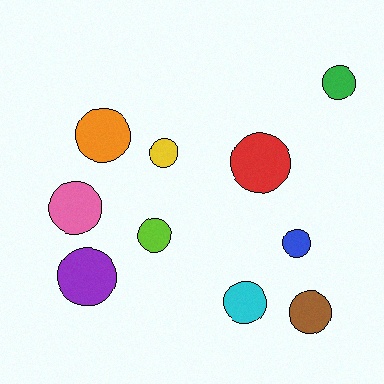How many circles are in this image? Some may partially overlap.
There are 10 circles.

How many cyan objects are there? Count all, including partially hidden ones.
There is 1 cyan object.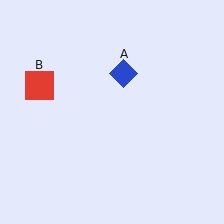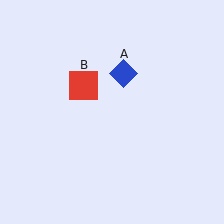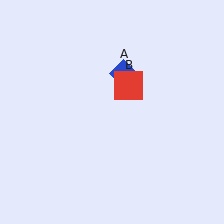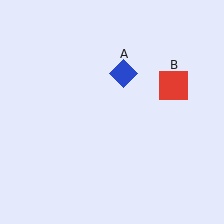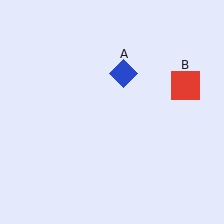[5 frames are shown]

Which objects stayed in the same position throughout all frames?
Blue diamond (object A) remained stationary.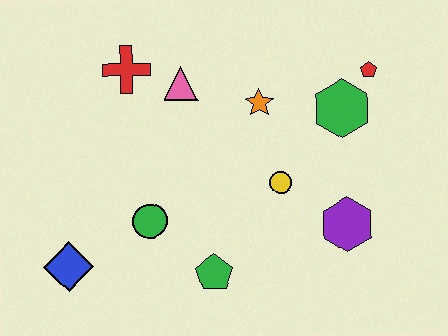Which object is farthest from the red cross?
The purple hexagon is farthest from the red cross.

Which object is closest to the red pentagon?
The green hexagon is closest to the red pentagon.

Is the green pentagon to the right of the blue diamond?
Yes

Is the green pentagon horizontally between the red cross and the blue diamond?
No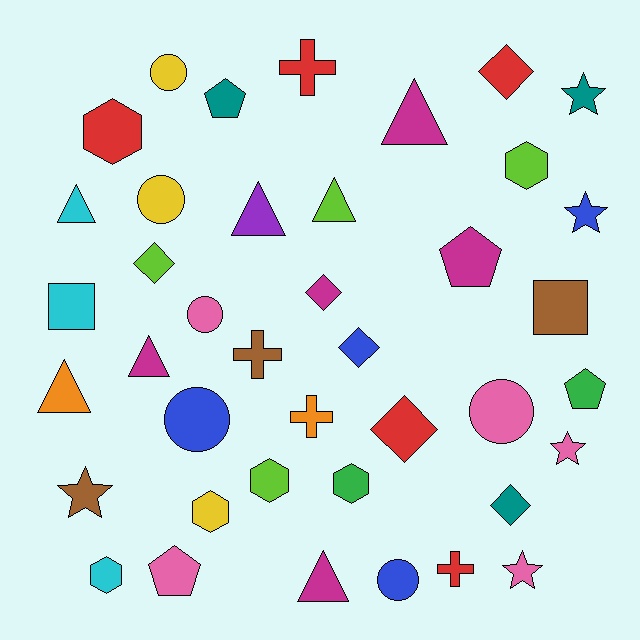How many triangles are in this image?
There are 7 triangles.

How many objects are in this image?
There are 40 objects.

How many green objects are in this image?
There are 2 green objects.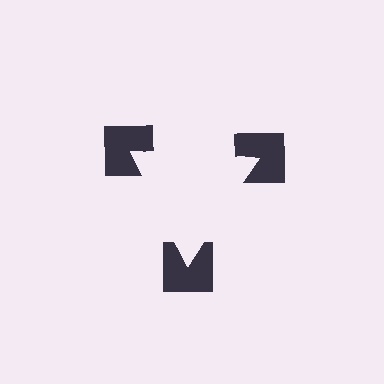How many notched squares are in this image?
There are 3 — one at each vertex of the illusory triangle.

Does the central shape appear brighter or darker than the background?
It typically appears slightly brighter than the background, even though no actual brightness change is drawn.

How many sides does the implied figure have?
3 sides.